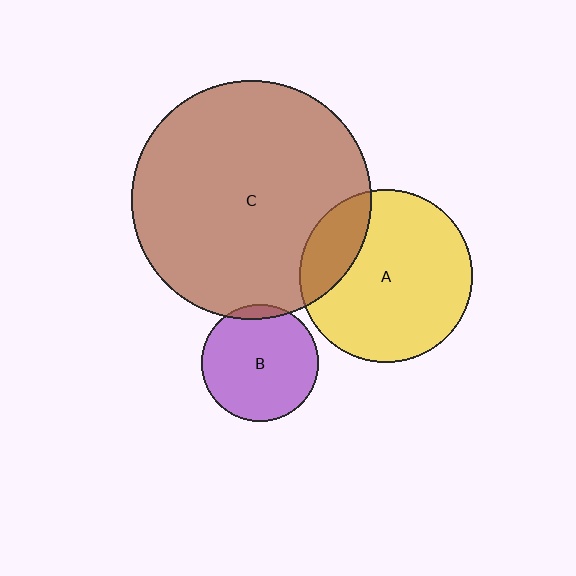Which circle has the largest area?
Circle C (brown).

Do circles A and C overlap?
Yes.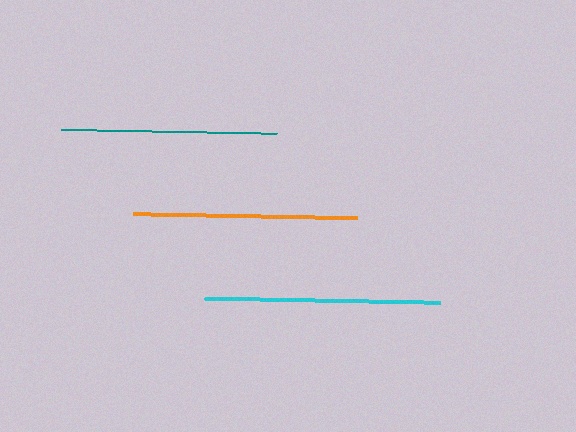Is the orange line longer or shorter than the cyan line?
The cyan line is longer than the orange line.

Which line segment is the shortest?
The teal line is the shortest at approximately 217 pixels.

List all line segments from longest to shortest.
From longest to shortest: cyan, orange, teal.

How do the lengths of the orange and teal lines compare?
The orange and teal lines are approximately the same length.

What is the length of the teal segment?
The teal segment is approximately 217 pixels long.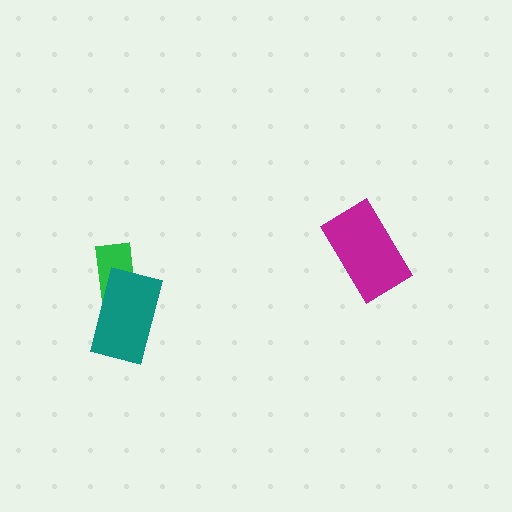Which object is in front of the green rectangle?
The teal rectangle is in front of the green rectangle.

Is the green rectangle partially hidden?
Yes, it is partially covered by another shape.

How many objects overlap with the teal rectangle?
1 object overlaps with the teal rectangle.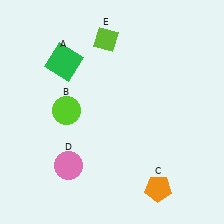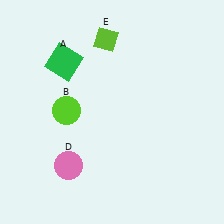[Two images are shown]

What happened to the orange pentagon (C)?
The orange pentagon (C) was removed in Image 2. It was in the bottom-right area of Image 1.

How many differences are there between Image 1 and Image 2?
There is 1 difference between the two images.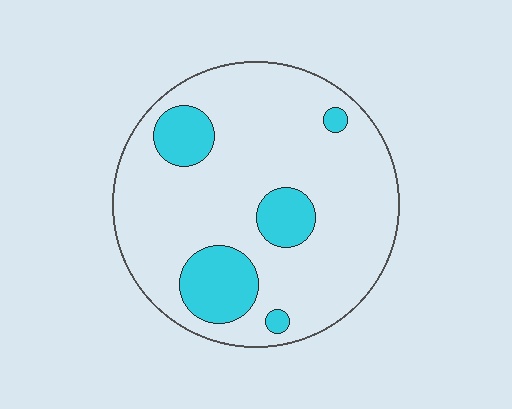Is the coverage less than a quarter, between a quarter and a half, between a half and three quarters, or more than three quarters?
Less than a quarter.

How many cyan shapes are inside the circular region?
5.